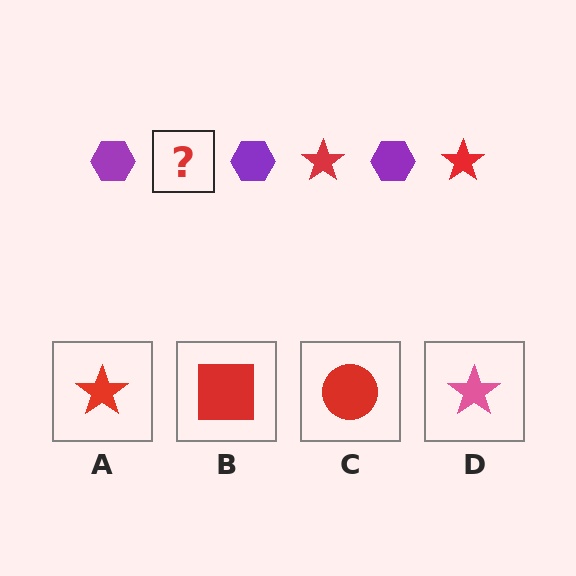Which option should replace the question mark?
Option A.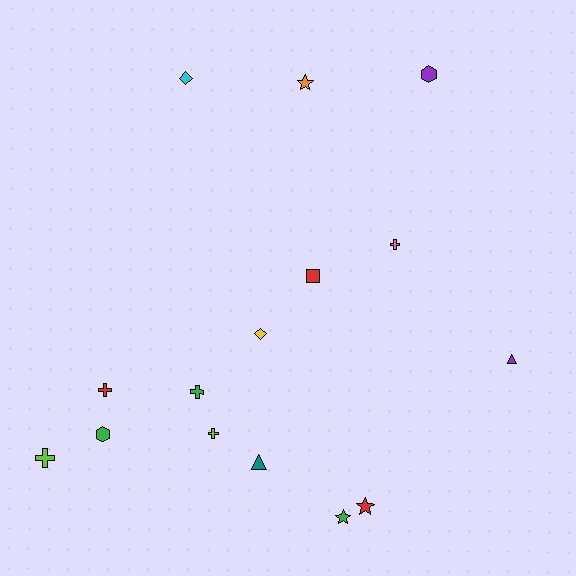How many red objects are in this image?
There are 3 red objects.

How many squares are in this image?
There is 1 square.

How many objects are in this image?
There are 15 objects.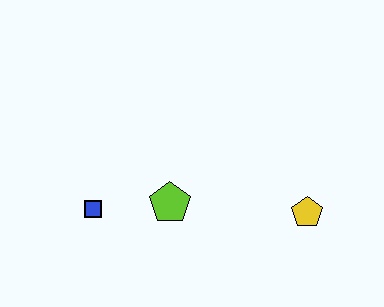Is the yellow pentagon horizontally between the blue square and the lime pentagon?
No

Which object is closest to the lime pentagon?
The blue square is closest to the lime pentagon.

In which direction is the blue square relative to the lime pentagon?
The blue square is to the left of the lime pentagon.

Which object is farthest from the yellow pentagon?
The blue square is farthest from the yellow pentagon.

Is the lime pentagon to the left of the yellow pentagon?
Yes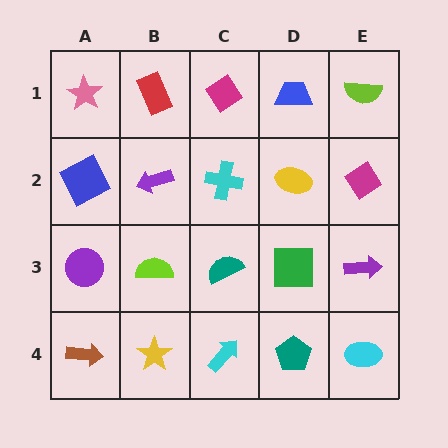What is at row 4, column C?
A cyan arrow.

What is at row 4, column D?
A teal pentagon.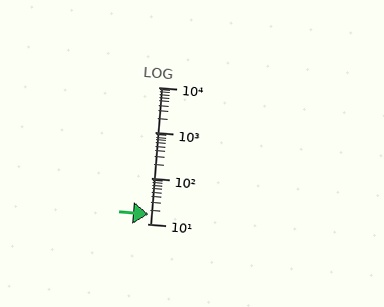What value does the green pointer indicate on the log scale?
The pointer indicates approximately 16.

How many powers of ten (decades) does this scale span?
The scale spans 3 decades, from 10 to 10000.